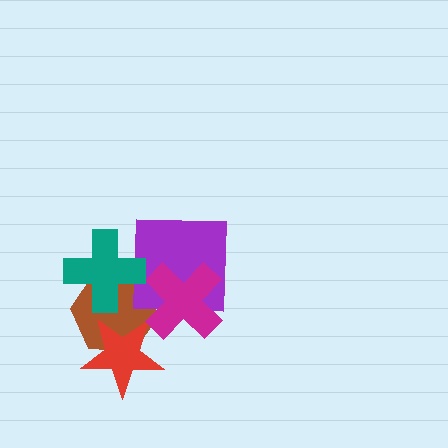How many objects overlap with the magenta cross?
2 objects overlap with the magenta cross.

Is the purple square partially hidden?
Yes, it is partially covered by another shape.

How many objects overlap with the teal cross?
2 objects overlap with the teal cross.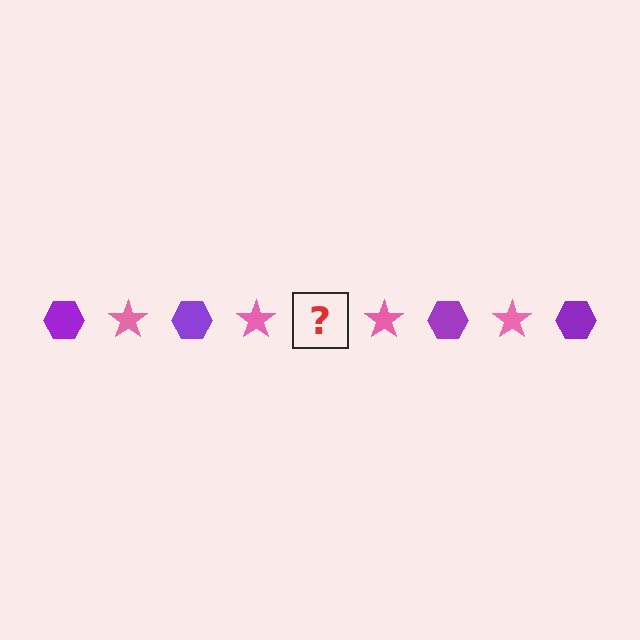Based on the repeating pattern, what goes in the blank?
The blank should be a purple hexagon.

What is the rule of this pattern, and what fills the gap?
The rule is that the pattern alternates between purple hexagon and pink star. The gap should be filled with a purple hexagon.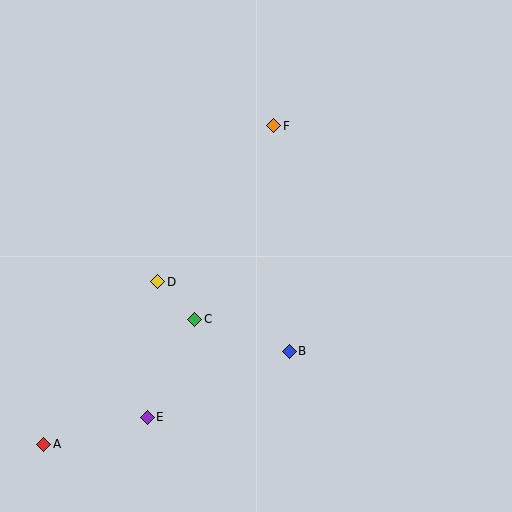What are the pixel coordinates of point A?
Point A is at (44, 444).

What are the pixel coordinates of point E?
Point E is at (147, 417).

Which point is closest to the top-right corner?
Point F is closest to the top-right corner.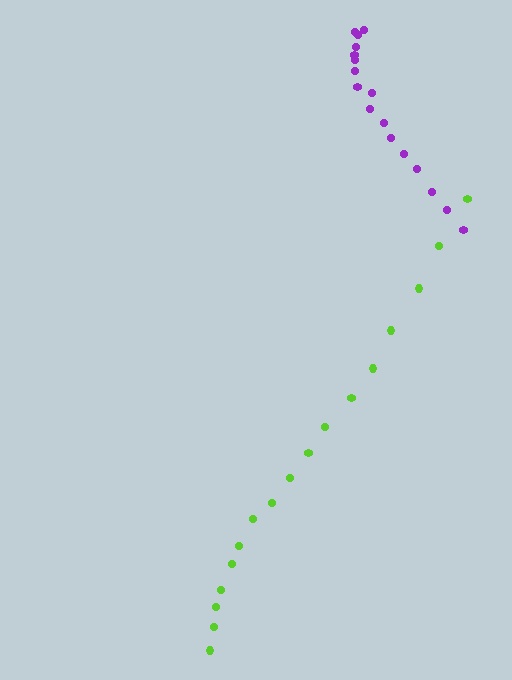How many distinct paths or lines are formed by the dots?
There are 2 distinct paths.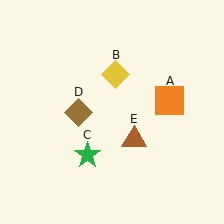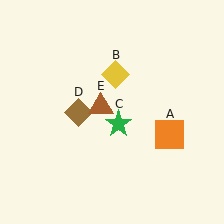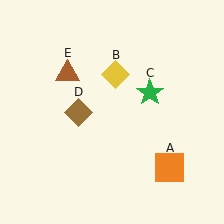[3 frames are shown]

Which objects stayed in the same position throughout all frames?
Yellow diamond (object B) and brown diamond (object D) remained stationary.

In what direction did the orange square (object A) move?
The orange square (object A) moved down.